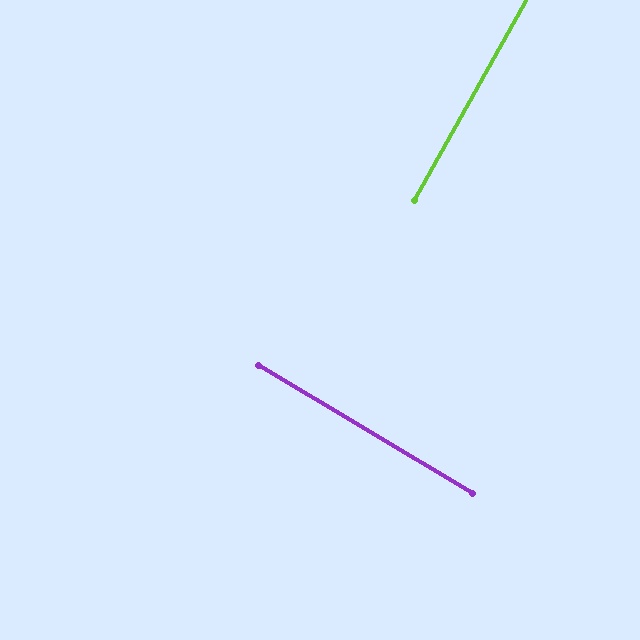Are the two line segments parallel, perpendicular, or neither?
Perpendicular — they meet at approximately 88°.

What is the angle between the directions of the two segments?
Approximately 88 degrees.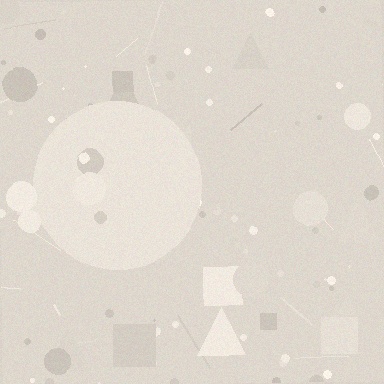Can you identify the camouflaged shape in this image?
The camouflaged shape is a circle.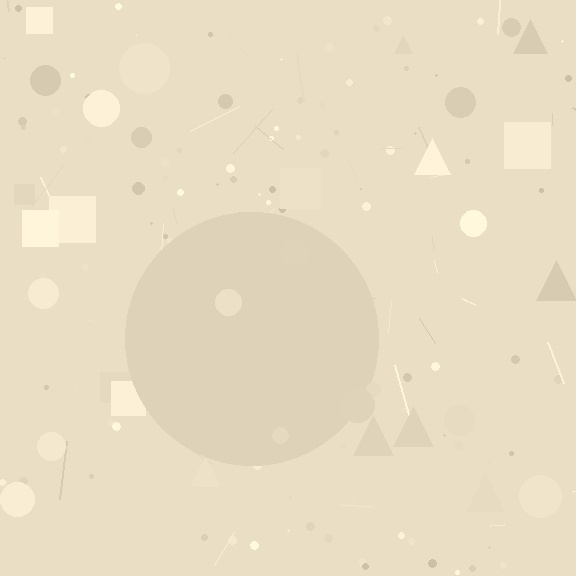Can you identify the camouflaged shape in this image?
The camouflaged shape is a circle.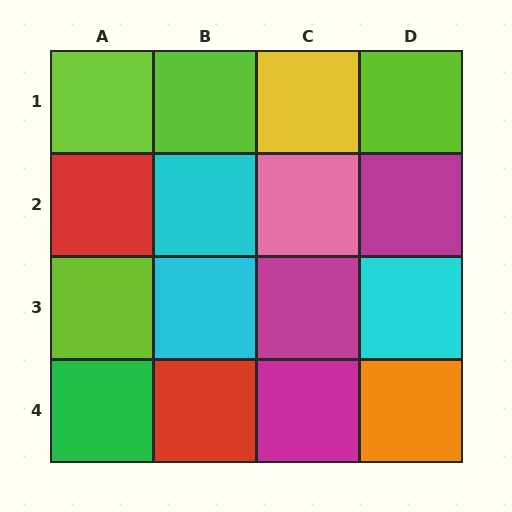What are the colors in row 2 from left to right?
Red, cyan, pink, magenta.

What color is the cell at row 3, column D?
Cyan.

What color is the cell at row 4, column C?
Magenta.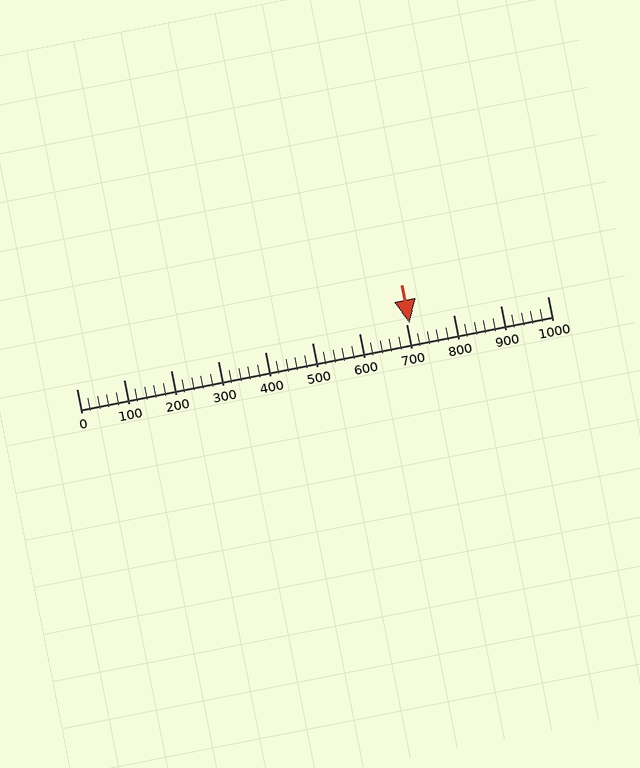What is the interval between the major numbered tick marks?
The major tick marks are spaced 100 units apart.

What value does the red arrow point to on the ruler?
The red arrow points to approximately 708.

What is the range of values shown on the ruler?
The ruler shows values from 0 to 1000.